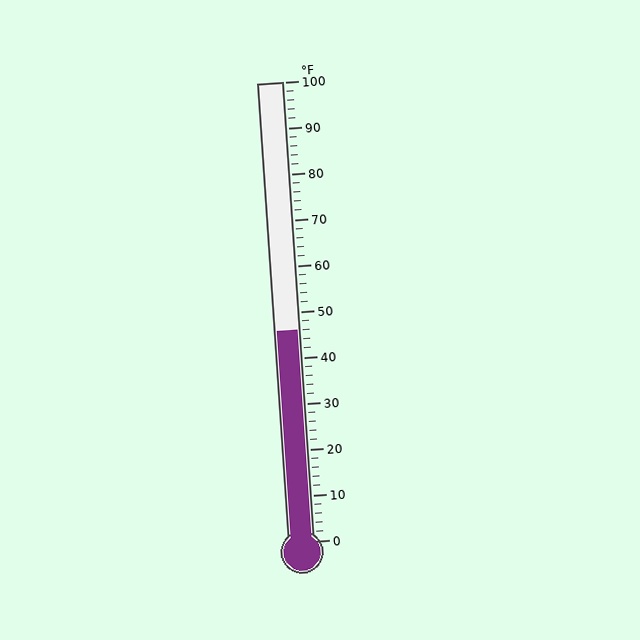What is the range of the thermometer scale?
The thermometer scale ranges from 0°F to 100°F.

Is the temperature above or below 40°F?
The temperature is above 40°F.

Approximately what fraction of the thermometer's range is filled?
The thermometer is filled to approximately 45% of its range.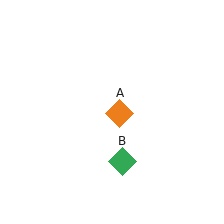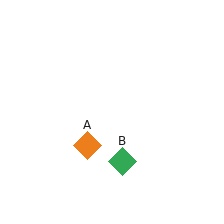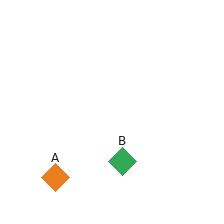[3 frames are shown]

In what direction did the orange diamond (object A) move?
The orange diamond (object A) moved down and to the left.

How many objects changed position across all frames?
1 object changed position: orange diamond (object A).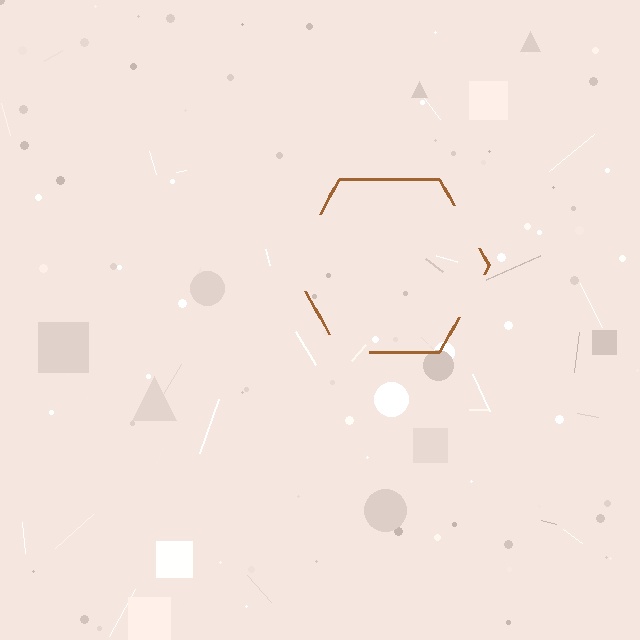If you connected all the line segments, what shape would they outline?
They would outline a hexagon.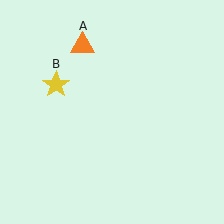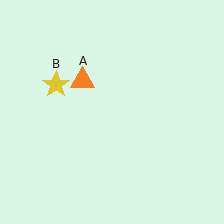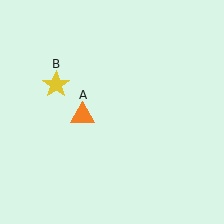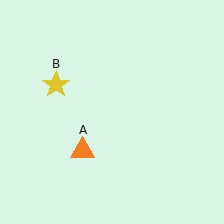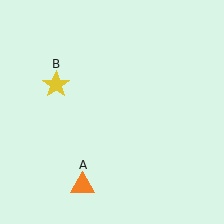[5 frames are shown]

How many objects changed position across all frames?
1 object changed position: orange triangle (object A).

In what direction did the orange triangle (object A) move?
The orange triangle (object A) moved down.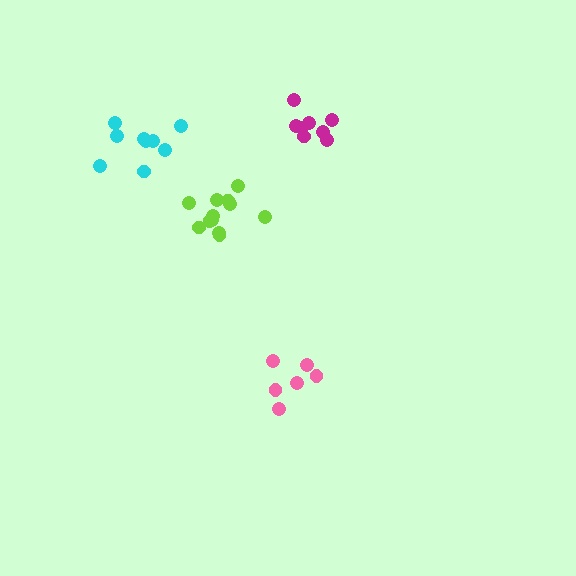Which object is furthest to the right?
The magenta cluster is rightmost.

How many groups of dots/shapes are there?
There are 4 groups.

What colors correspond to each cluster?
The clusters are colored: cyan, pink, magenta, lime.